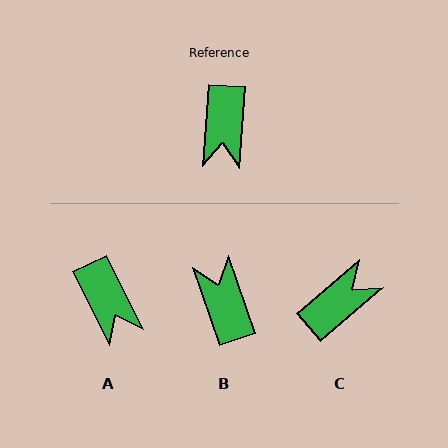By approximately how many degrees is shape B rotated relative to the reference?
Approximately 157 degrees clockwise.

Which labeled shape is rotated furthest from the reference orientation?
B, about 157 degrees away.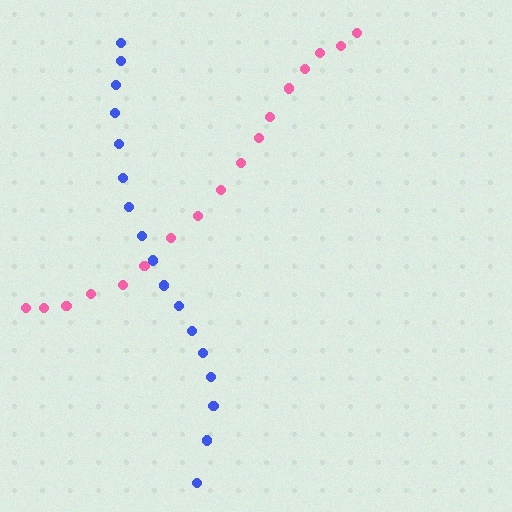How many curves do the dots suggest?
There are 2 distinct paths.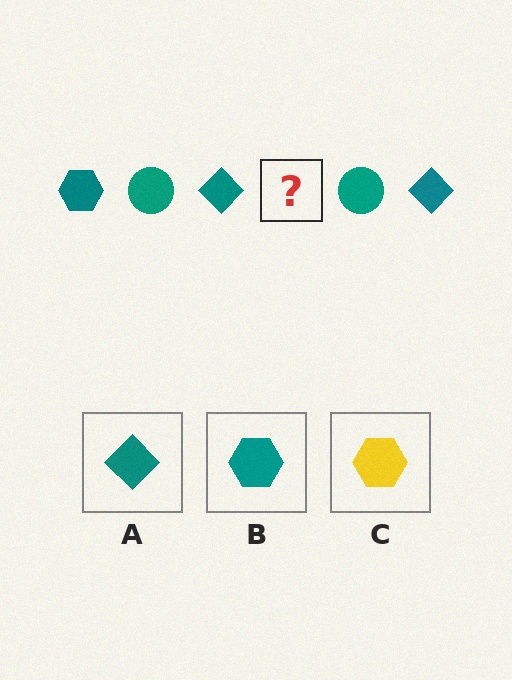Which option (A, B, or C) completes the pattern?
B.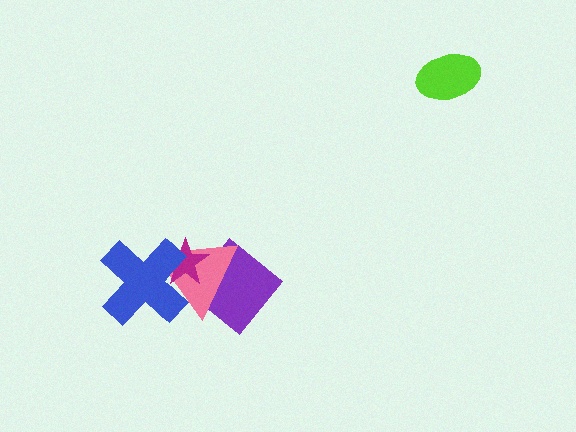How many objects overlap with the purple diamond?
2 objects overlap with the purple diamond.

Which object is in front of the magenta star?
The blue cross is in front of the magenta star.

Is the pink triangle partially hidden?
Yes, it is partially covered by another shape.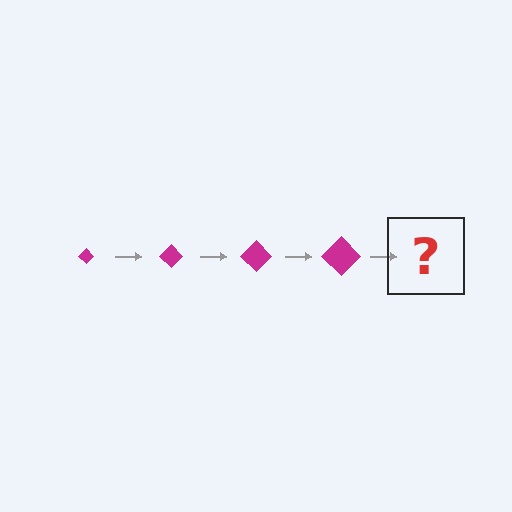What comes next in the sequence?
The next element should be a magenta diamond, larger than the previous one.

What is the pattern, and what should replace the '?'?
The pattern is that the diamond gets progressively larger each step. The '?' should be a magenta diamond, larger than the previous one.